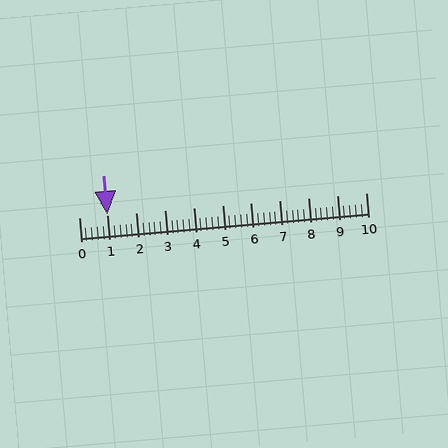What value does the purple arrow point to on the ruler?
The purple arrow points to approximately 1.0.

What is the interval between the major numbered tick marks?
The major tick marks are spaced 1 units apart.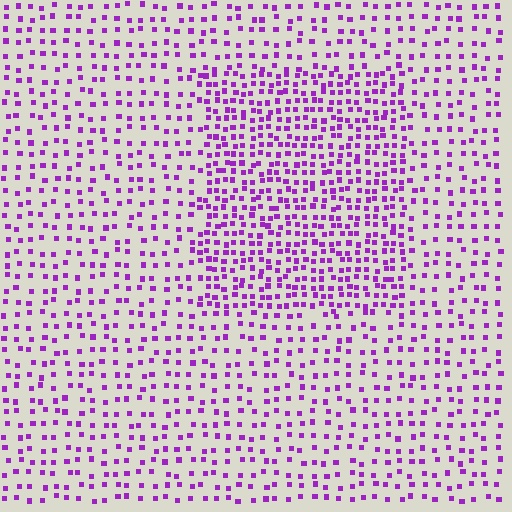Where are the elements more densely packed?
The elements are more densely packed inside the rectangle boundary.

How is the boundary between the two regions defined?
The boundary is defined by a change in element density (approximately 1.9x ratio). All elements are the same color, size, and shape.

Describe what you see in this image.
The image contains small purple elements arranged at two different densities. A rectangle-shaped region is visible where the elements are more densely packed than the surrounding area.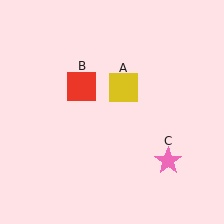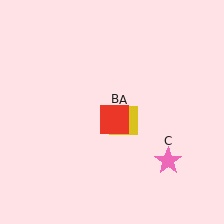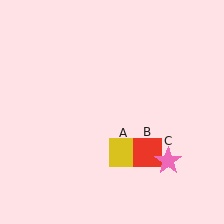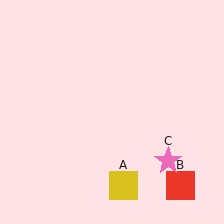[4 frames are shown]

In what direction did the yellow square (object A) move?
The yellow square (object A) moved down.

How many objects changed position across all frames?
2 objects changed position: yellow square (object A), red square (object B).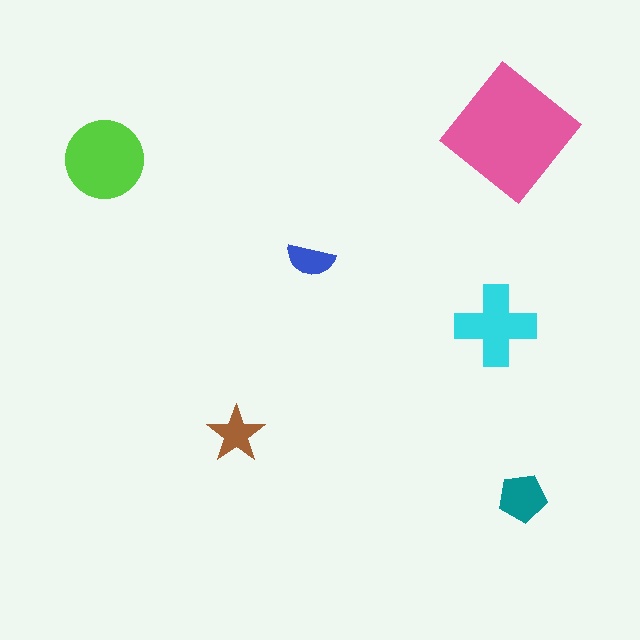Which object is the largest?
The pink diamond.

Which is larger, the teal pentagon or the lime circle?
The lime circle.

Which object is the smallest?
The blue semicircle.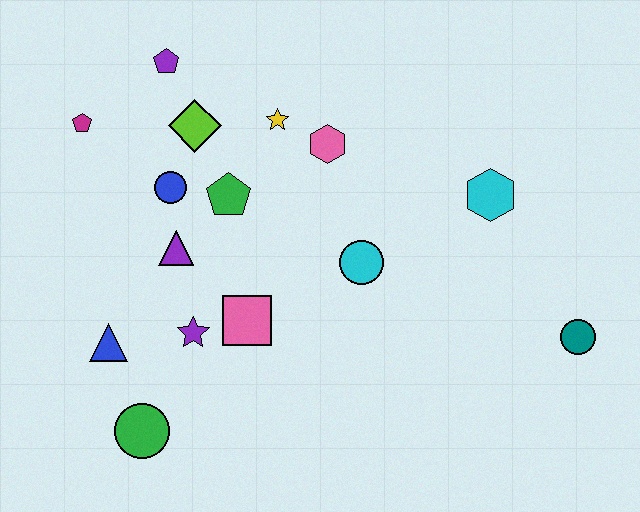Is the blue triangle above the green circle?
Yes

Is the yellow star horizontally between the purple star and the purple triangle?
No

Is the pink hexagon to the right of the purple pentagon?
Yes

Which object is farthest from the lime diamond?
The teal circle is farthest from the lime diamond.